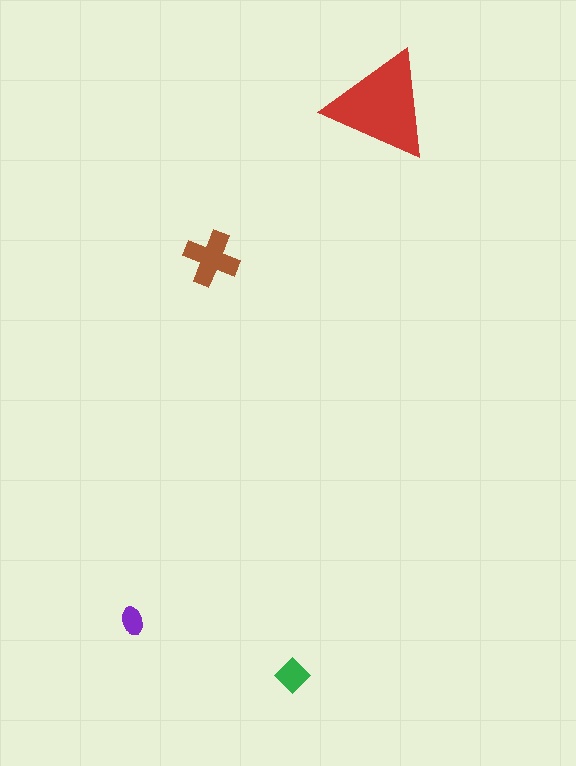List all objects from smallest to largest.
The purple ellipse, the green diamond, the brown cross, the red triangle.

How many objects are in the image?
There are 4 objects in the image.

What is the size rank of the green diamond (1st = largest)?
3rd.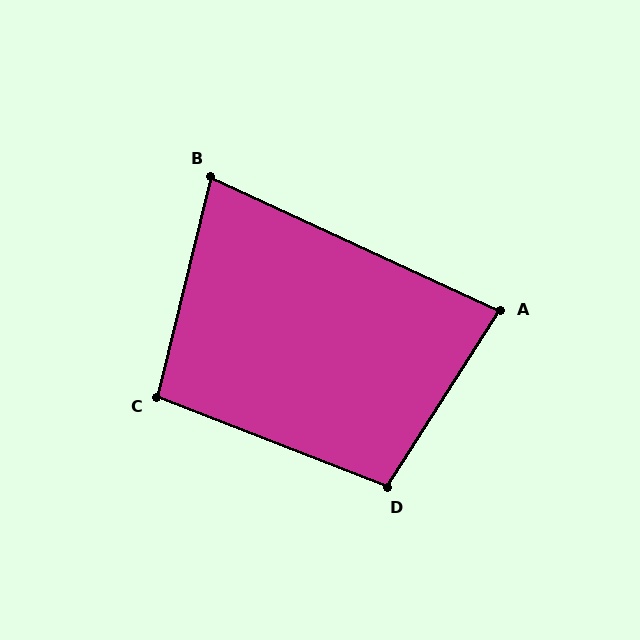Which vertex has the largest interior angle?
D, at approximately 101 degrees.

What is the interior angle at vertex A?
Approximately 82 degrees (acute).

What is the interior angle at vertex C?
Approximately 98 degrees (obtuse).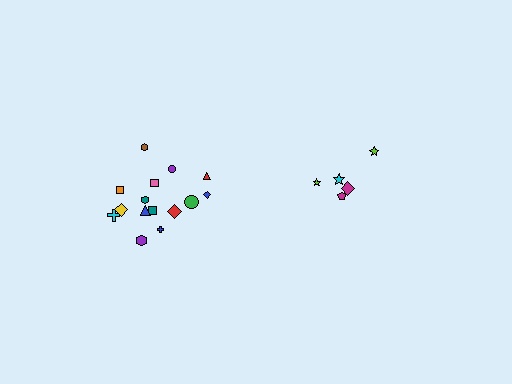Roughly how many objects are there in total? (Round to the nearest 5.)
Roughly 20 objects in total.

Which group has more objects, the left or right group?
The left group.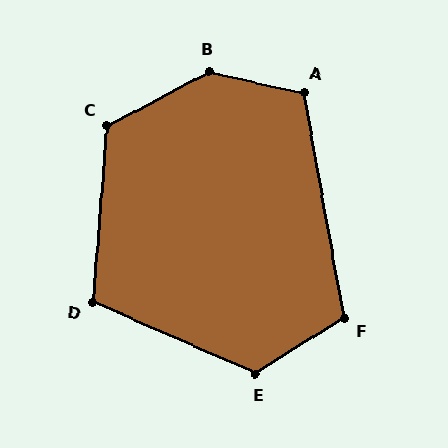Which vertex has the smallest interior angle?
D, at approximately 109 degrees.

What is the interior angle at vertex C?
Approximately 122 degrees (obtuse).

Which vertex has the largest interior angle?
B, at approximately 139 degrees.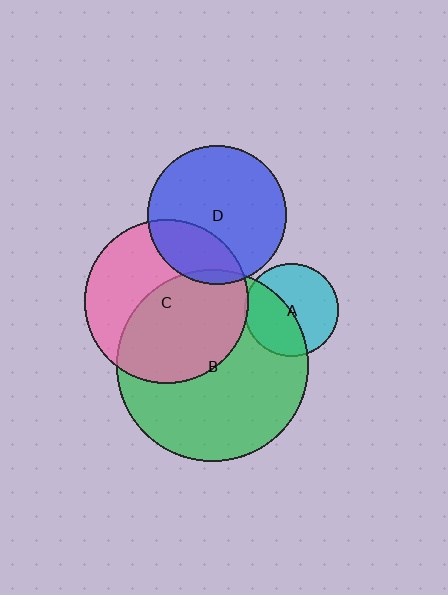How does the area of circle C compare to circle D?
Approximately 1.4 times.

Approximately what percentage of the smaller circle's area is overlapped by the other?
Approximately 5%.